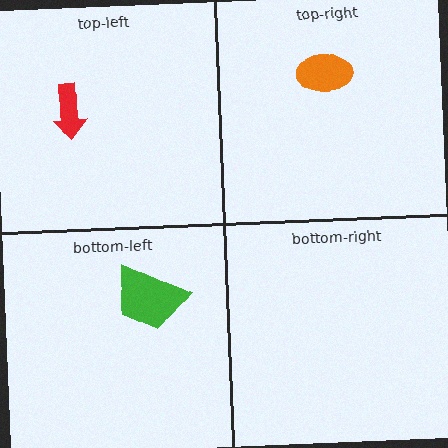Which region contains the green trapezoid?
The bottom-left region.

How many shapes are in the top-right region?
1.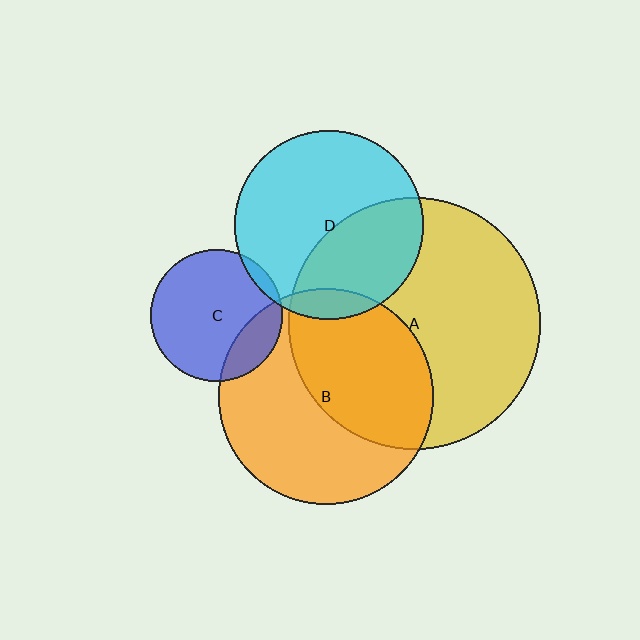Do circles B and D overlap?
Yes.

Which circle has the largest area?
Circle A (yellow).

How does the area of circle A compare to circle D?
Approximately 1.8 times.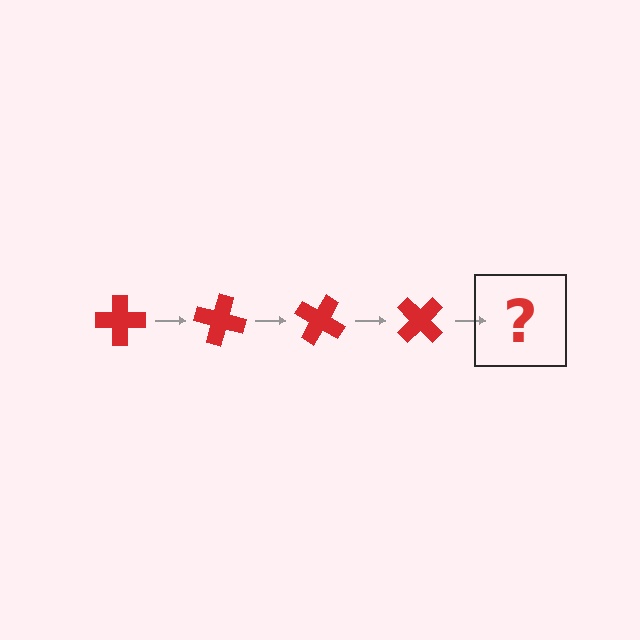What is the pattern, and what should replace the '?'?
The pattern is that the cross rotates 15 degrees each step. The '?' should be a red cross rotated 60 degrees.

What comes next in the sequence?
The next element should be a red cross rotated 60 degrees.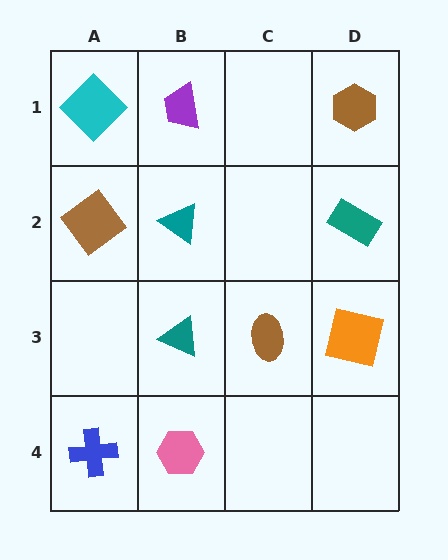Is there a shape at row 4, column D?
No, that cell is empty.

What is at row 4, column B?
A pink hexagon.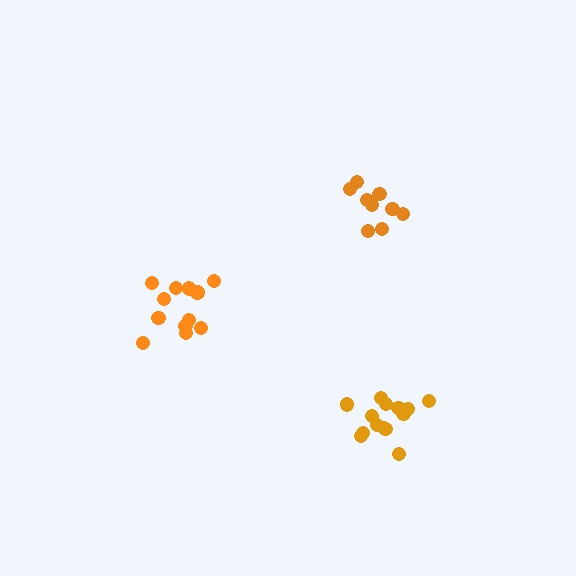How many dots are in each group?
Group 1: 12 dots, Group 2: 9 dots, Group 3: 15 dots (36 total).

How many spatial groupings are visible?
There are 3 spatial groupings.